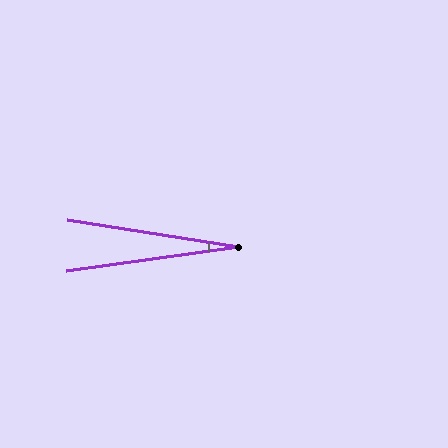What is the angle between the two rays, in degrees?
Approximately 17 degrees.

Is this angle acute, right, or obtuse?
It is acute.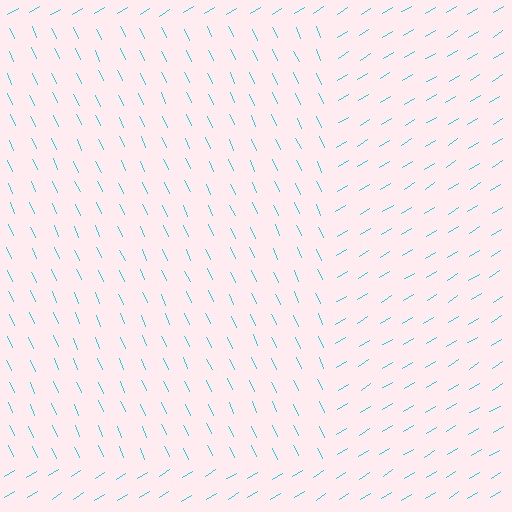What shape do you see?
I see a rectangle.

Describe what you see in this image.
The image is filled with small cyan line segments. A rectangle region in the image has lines oriented differently from the surrounding lines, creating a visible texture boundary.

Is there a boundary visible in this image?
Yes, there is a texture boundary formed by a change in line orientation.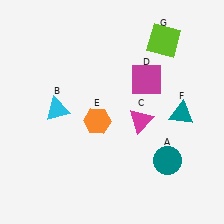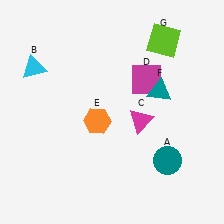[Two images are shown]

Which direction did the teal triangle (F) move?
The teal triangle (F) moved up.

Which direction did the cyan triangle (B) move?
The cyan triangle (B) moved up.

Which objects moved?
The objects that moved are: the cyan triangle (B), the teal triangle (F).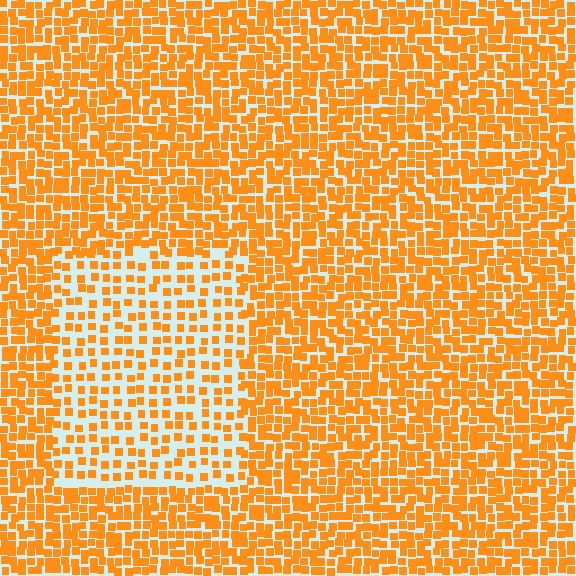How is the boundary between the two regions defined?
The boundary is defined by a change in element density (approximately 2.0x ratio). All elements are the same color, size, and shape.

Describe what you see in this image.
The image contains small orange elements arranged at two different densities. A rectangle-shaped region is visible where the elements are less densely packed than the surrounding area.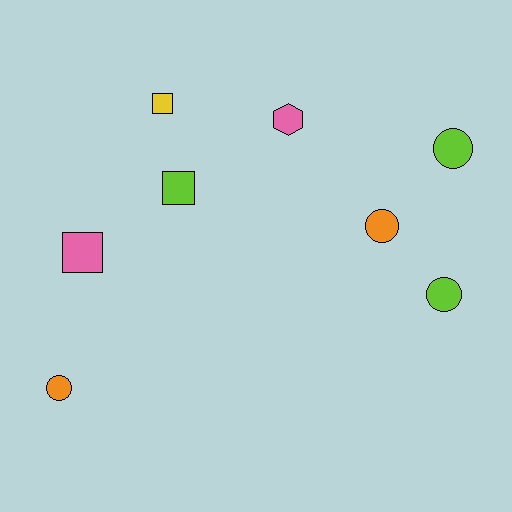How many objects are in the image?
There are 8 objects.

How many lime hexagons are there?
There are no lime hexagons.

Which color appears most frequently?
Lime, with 3 objects.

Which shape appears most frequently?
Circle, with 4 objects.